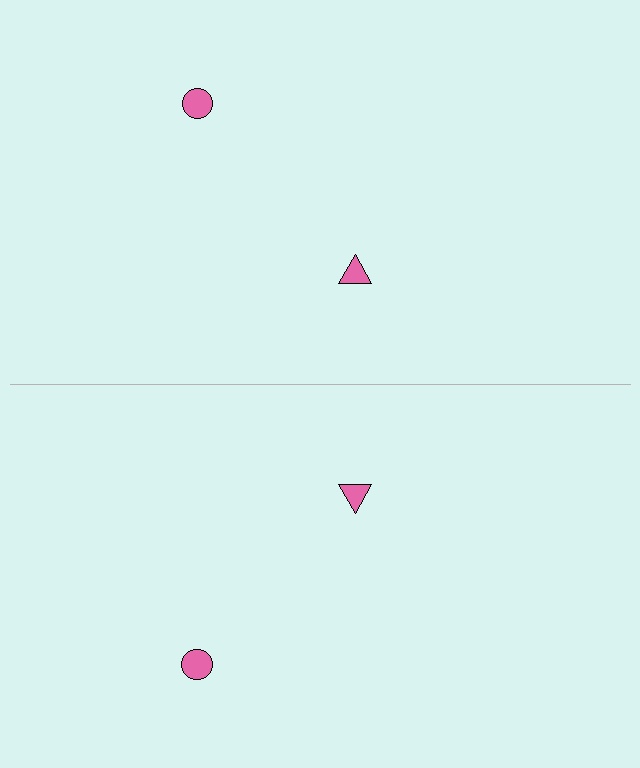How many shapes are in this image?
There are 4 shapes in this image.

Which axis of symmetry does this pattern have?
The pattern has a horizontal axis of symmetry running through the center of the image.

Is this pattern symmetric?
Yes, this pattern has bilateral (reflection) symmetry.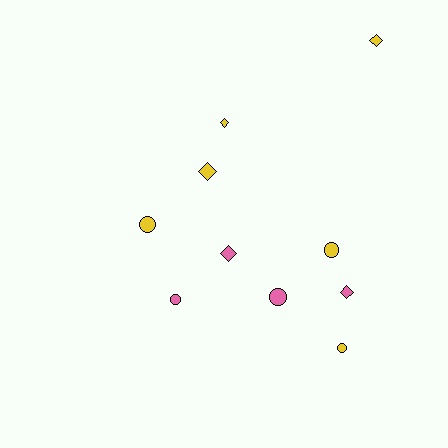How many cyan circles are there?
There are no cyan circles.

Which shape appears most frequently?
Diamond, with 5 objects.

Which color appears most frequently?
Yellow, with 6 objects.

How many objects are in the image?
There are 10 objects.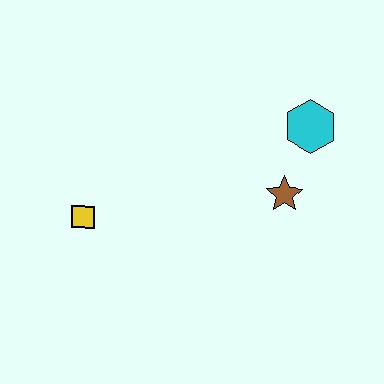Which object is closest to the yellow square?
The brown star is closest to the yellow square.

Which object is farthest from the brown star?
The yellow square is farthest from the brown star.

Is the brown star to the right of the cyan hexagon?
No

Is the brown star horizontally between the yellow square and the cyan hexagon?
Yes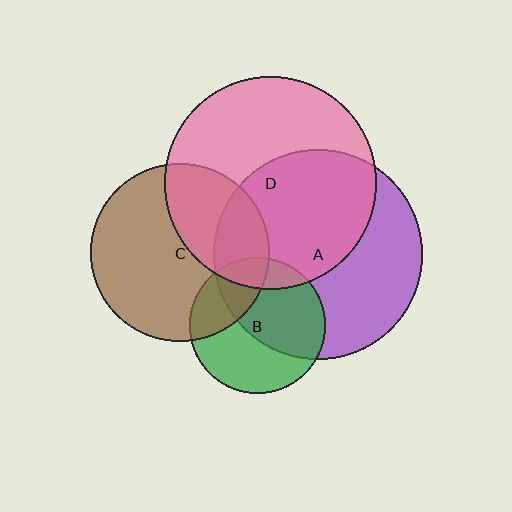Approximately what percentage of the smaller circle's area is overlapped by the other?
Approximately 35%.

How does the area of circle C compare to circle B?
Approximately 1.7 times.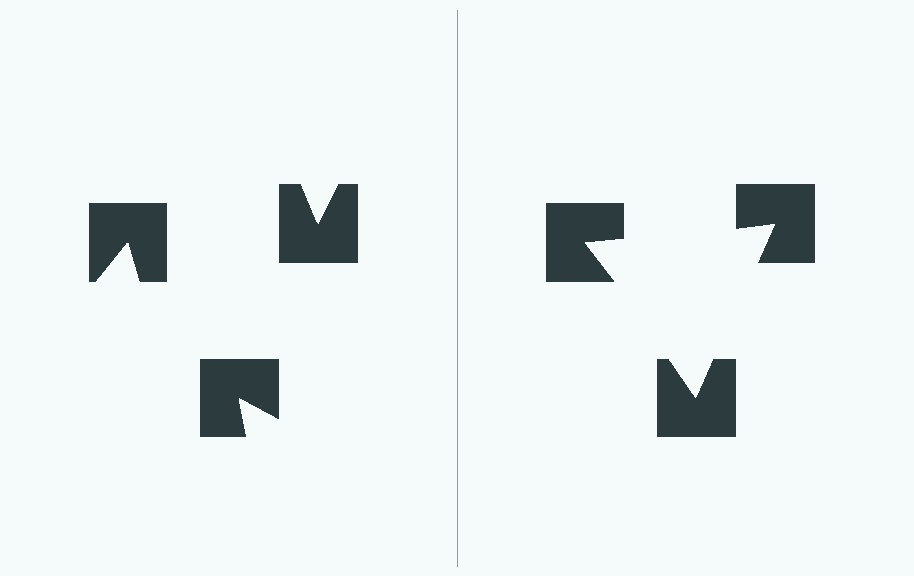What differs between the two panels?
The notched squares are positioned identically on both sides; only the wedge orientations differ. On the right they align to a triangle; on the left they are misaligned.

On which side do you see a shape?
An illusory triangle appears on the right side. On the left side the wedge cuts are rotated, so no coherent shape forms.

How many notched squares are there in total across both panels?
6 — 3 on each side.